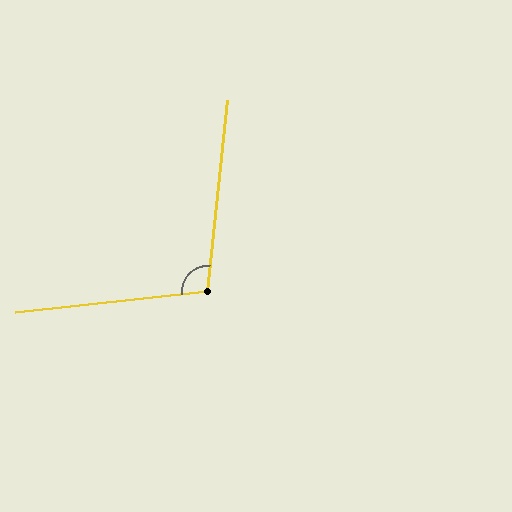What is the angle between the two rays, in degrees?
Approximately 102 degrees.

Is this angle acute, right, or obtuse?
It is obtuse.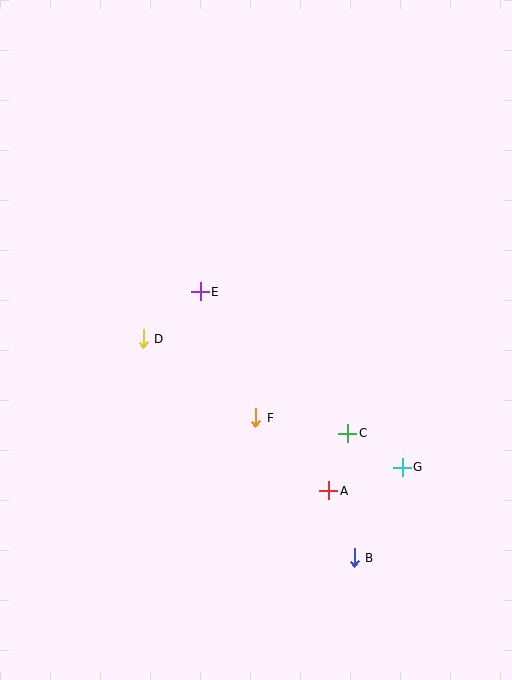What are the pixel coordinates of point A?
Point A is at (329, 491).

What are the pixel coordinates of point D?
Point D is at (143, 339).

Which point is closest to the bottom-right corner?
Point B is closest to the bottom-right corner.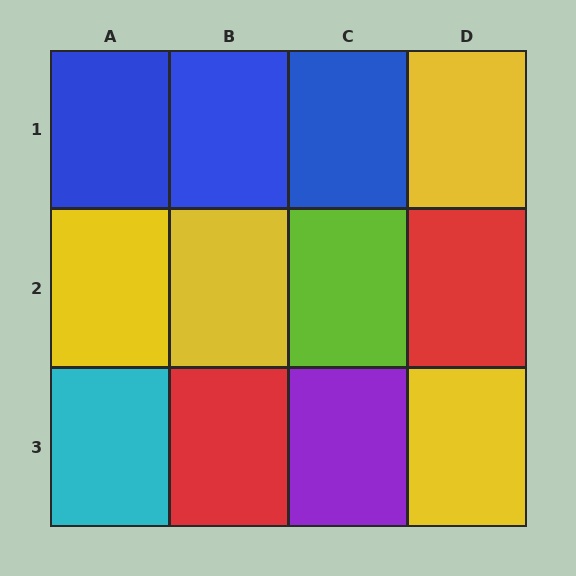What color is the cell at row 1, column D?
Yellow.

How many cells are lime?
1 cell is lime.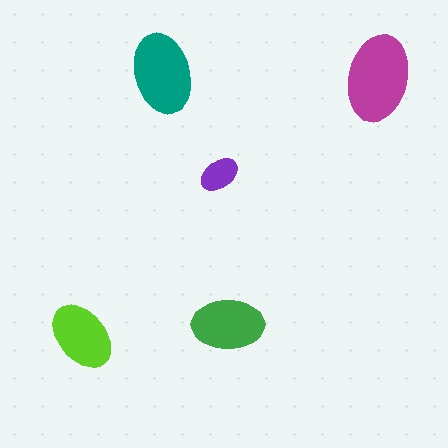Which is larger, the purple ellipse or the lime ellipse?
The lime one.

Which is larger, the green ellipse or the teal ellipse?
The teal one.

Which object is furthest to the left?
The lime ellipse is leftmost.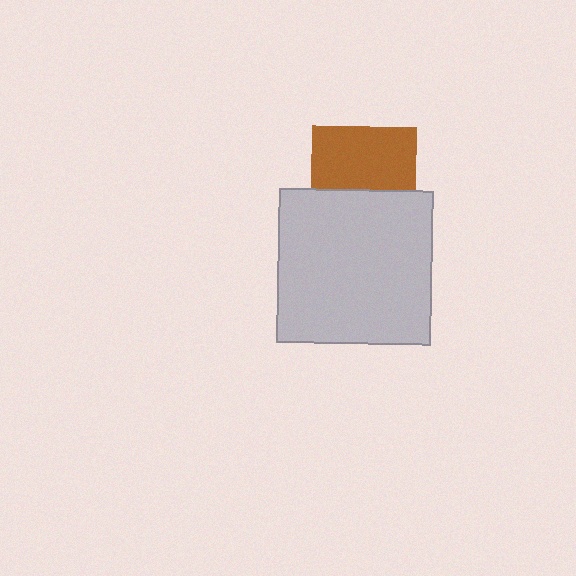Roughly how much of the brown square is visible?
About half of it is visible (roughly 60%).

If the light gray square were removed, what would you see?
You would see the complete brown square.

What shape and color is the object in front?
The object in front is a light gray square.